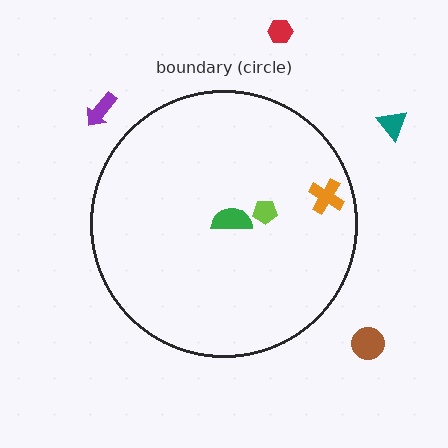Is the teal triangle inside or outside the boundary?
Outside.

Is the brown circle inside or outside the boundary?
Outside.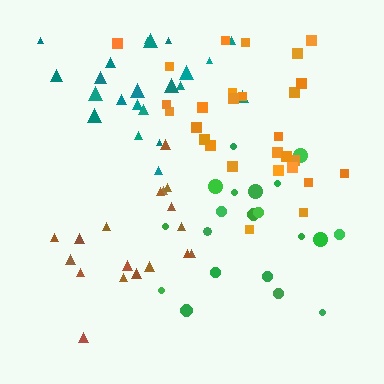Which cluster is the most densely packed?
Brown.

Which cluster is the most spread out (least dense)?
Green.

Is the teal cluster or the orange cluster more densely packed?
Teal.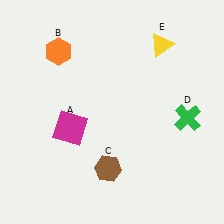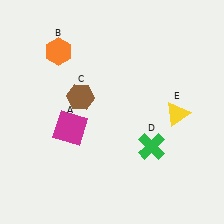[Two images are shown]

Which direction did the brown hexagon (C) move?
The brown hexagon (C) moved up.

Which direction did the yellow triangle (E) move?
The yellow triangle (E) moved down.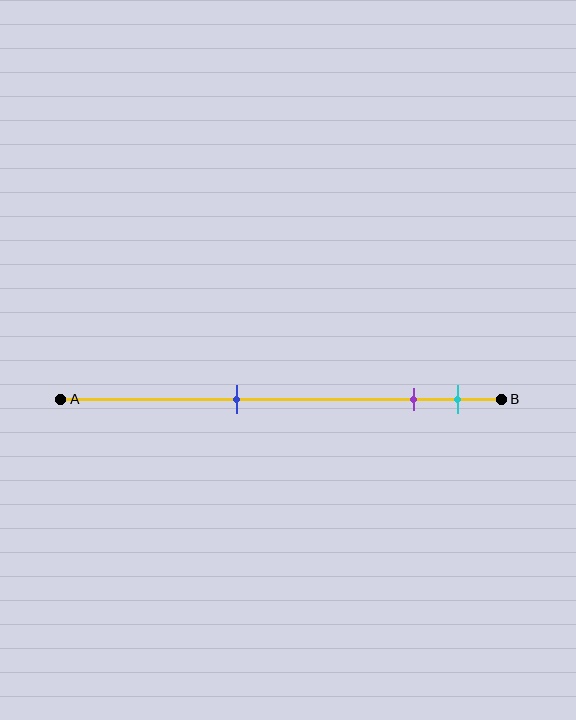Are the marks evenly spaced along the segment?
No, the marks are not evenly spaced.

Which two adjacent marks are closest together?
The purple and cyan marks are the closest adjacent pair.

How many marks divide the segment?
There are 3 marks dividing the segment.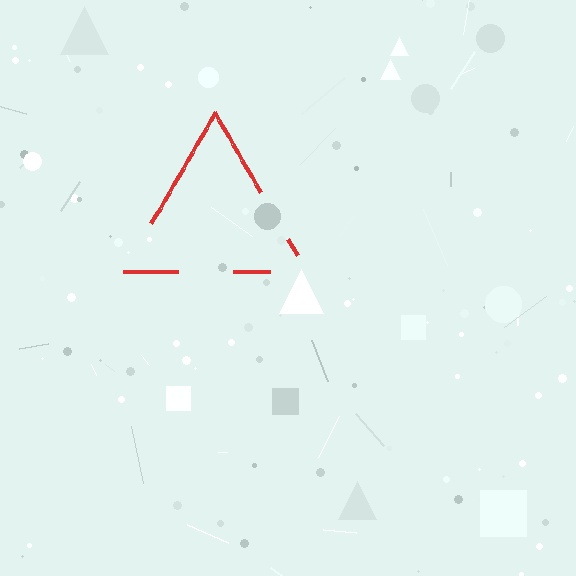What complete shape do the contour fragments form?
The contour fragments form a triangle.